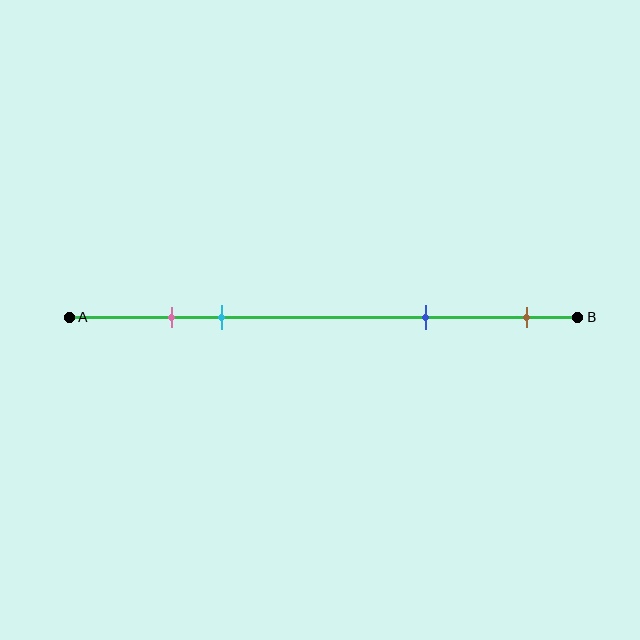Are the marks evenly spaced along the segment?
No, the marks are not evenly spaced.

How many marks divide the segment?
There are 4 marks dividing the segment.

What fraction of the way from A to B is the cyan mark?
The cyan mark is approximately 30% (0.3) of the way from A to B.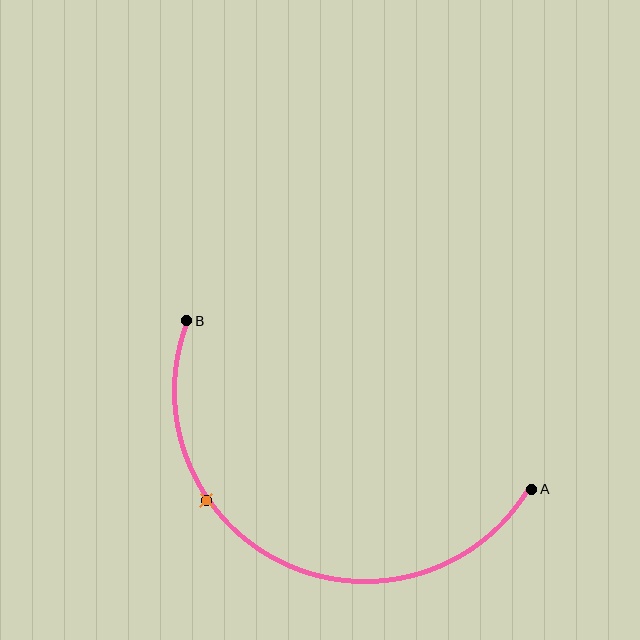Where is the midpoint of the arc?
The arc midpoint is the point on the curve farthest from the straight line joining A and B. It sits below that line.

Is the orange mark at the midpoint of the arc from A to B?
No. The orange mark lies on the arc but is closer to endpoint B. The arc midpoint would be at the point on the curve equidistant along the arc from both A and B.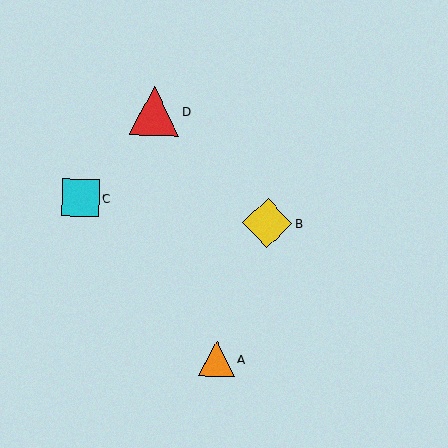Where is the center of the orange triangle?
The center of the orange triangle is at (217, 359).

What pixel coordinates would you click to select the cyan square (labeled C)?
Click at (81, 198) to select the cyan square C.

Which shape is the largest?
The red triangle (labeled D) is the largest.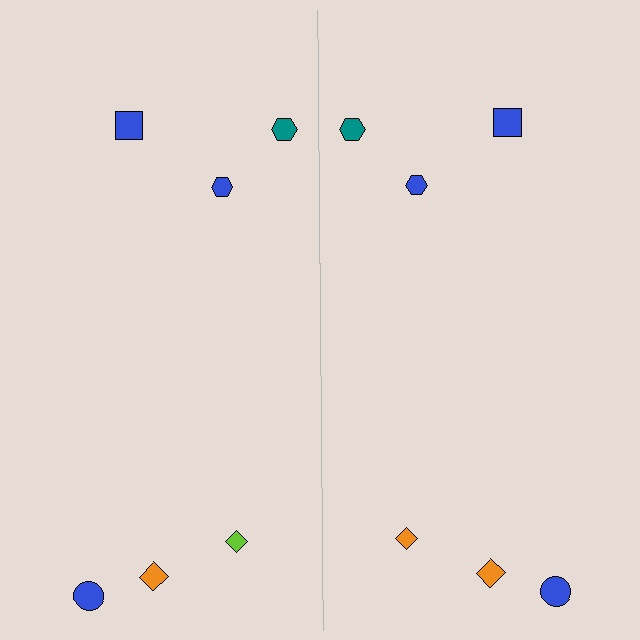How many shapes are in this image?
There are 12 shapes in this image.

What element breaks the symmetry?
The orange diamond on the right side breaks the symmetry — its mirror counterpart is lime.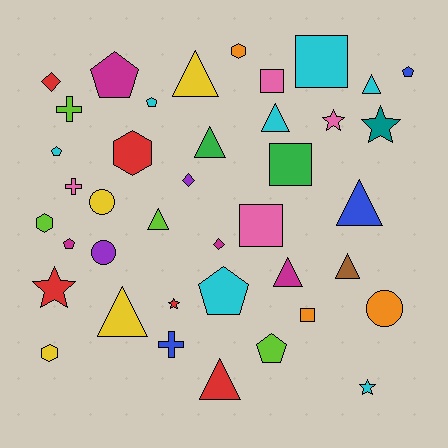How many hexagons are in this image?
There are 4 hexagons.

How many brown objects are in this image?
There is 1 brown object.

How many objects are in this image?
There are 40 objects.